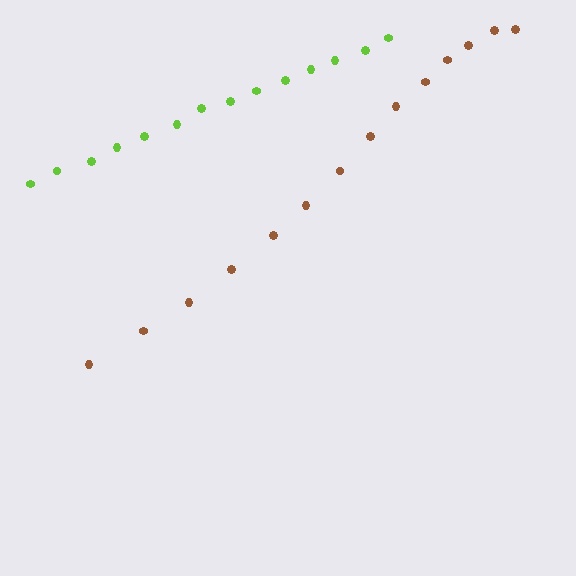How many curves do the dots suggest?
There are 2 distinct paths.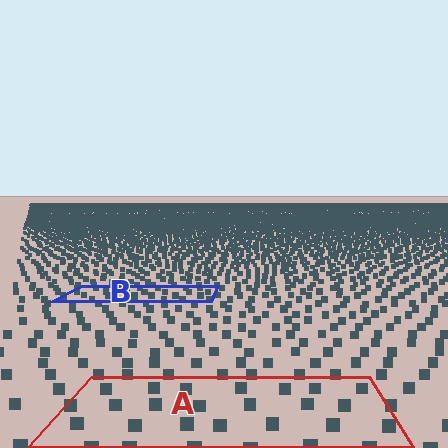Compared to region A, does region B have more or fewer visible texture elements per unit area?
Region B has more texture elements per unit area — they are packed more densely because it is farther away.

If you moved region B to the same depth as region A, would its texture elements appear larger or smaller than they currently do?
They would appear larger. At a closer depth, the same texture elements are projected at a bigger on-screen size.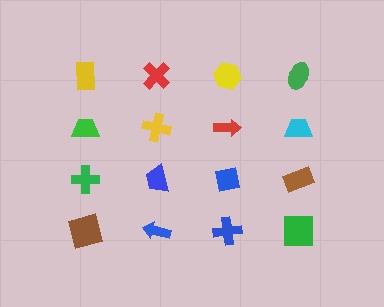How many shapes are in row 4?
4 shapes.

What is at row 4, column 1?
A brown square.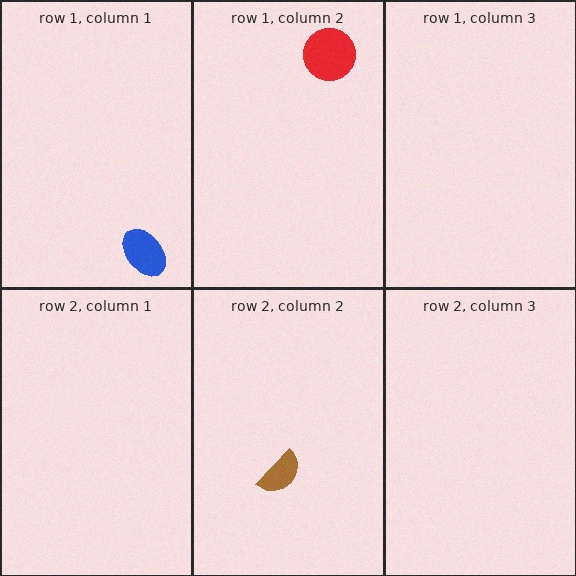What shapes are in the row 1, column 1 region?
The blue ellipse.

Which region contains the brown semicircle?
The row 2, column 2 region.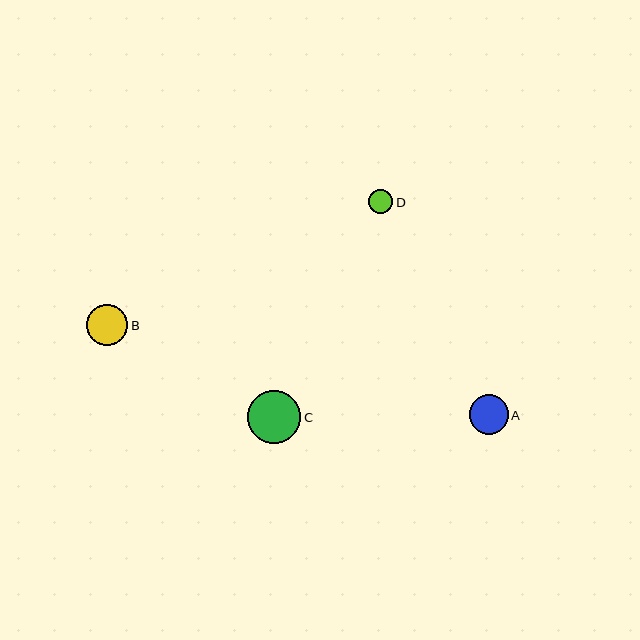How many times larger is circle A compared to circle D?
Circle A is approximately 1.6 times the size of circle D.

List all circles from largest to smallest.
From largest to smallest: C, B, A, D.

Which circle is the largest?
Circle C is the largest with a size of approximately 53 pixels.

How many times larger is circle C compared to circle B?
Circle C is approximately 1.3 times the size of circle B.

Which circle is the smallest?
Circle D is the smallest with a size of approximately 24 pixels.